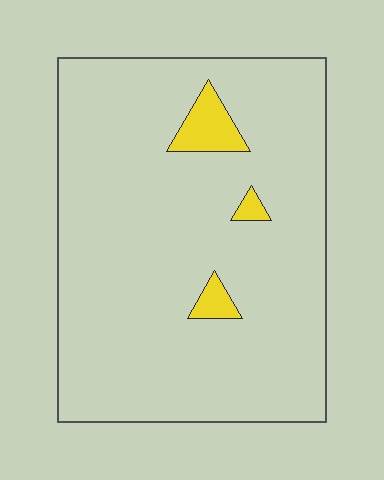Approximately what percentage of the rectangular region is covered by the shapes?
Approximately 5%.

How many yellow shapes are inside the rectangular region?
3.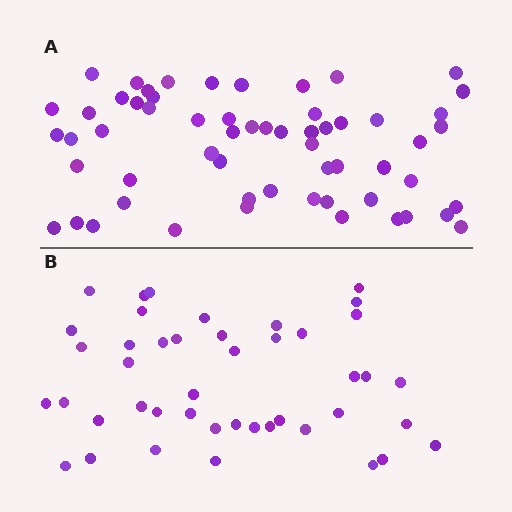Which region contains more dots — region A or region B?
Region A (the top region) has more dots.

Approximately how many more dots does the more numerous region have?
Region A has approximately 15 more dots than region B.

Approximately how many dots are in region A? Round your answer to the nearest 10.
About 60 dots. (The exact count is 59, which rounds to 60.)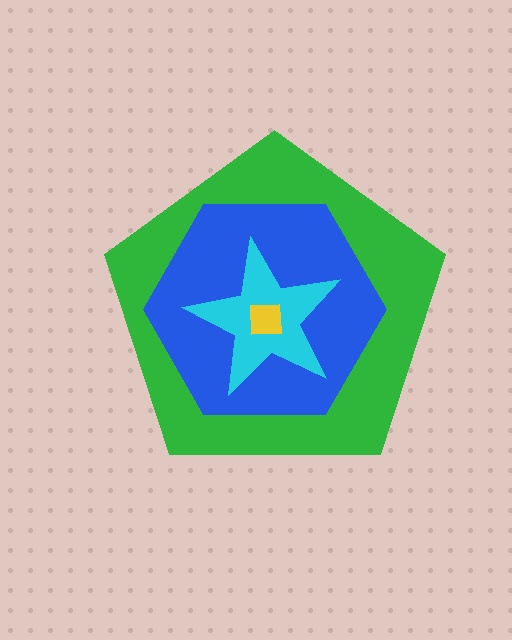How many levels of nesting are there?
4.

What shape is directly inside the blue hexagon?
The cyan star.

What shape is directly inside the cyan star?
The yellow square.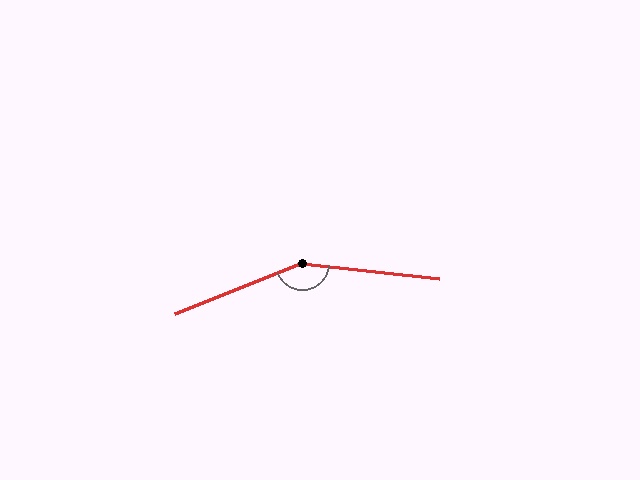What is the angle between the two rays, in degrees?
Approximately 152 degrees.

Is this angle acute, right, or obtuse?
It is obtuse.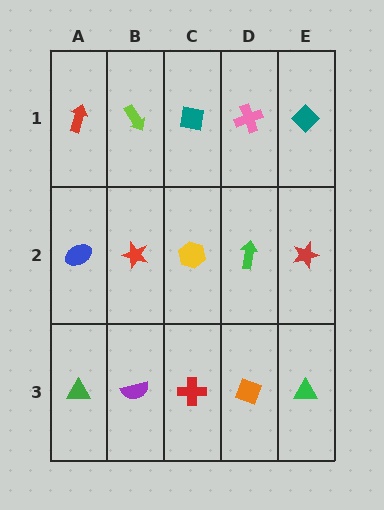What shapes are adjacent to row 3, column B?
A red star (row 2, column B), a green triangle (row 3, column A), a red cross (row 3, column C).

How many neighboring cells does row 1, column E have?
2.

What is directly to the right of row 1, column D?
A teal diamond.